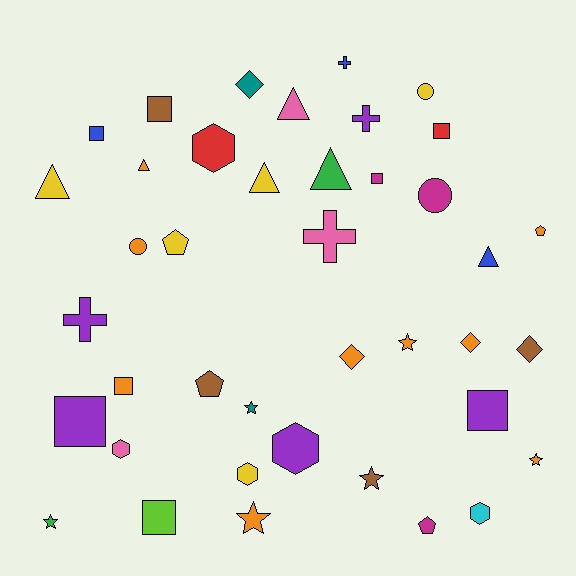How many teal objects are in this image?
There are 2 teal objects.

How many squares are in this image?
There are 8 squares.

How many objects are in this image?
There are 40 objects.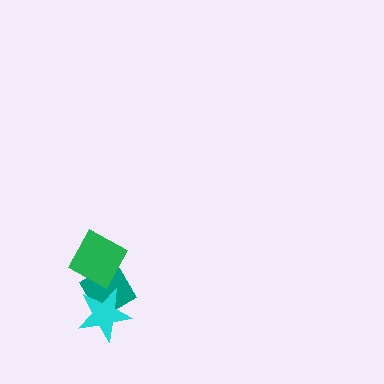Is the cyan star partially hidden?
No, no other shape covers it.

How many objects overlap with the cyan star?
1 object overlaps with the cyan star.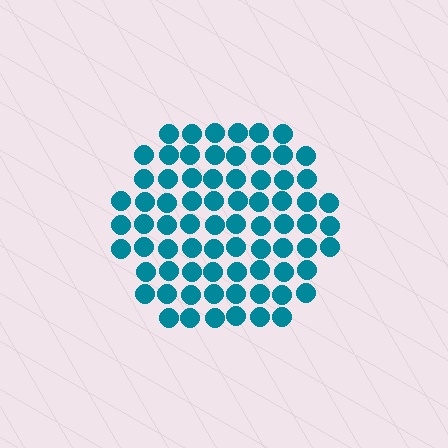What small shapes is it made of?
It is made of small circles.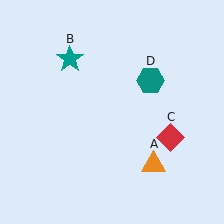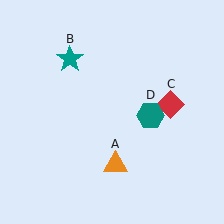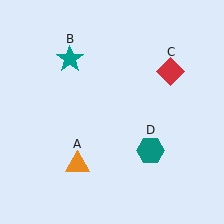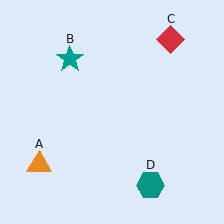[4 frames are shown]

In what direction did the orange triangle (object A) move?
The orange triangle (object A) moved left.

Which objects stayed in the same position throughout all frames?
Teal star (object B) remained stationary.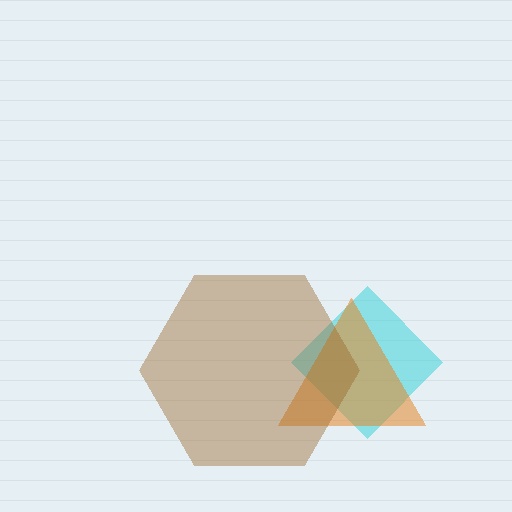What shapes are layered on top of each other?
The layered shapes are: a cyan diamond, an orange triangle, a brown hexagon.